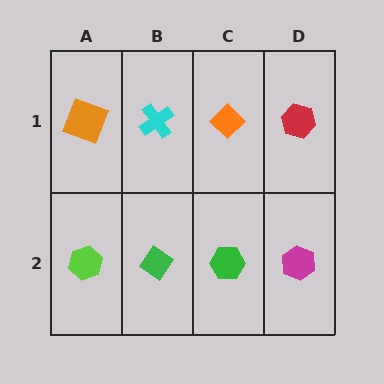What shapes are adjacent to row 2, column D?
A red hexagon (row 1, column D), a green hexagon (row 2, column C).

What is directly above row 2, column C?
An orange diamond.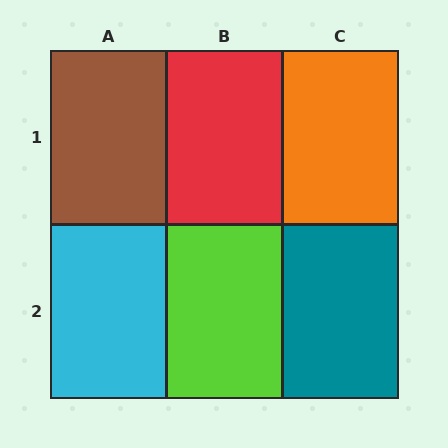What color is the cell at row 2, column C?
Teal.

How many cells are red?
1 cell is red.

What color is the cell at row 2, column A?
Cyan.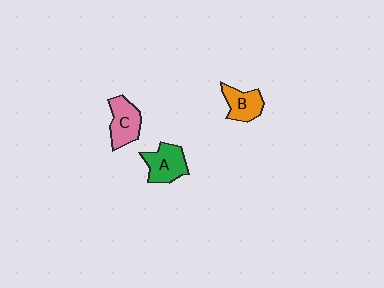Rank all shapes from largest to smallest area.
From largest to smallest: A (green), C (pink), B (orange).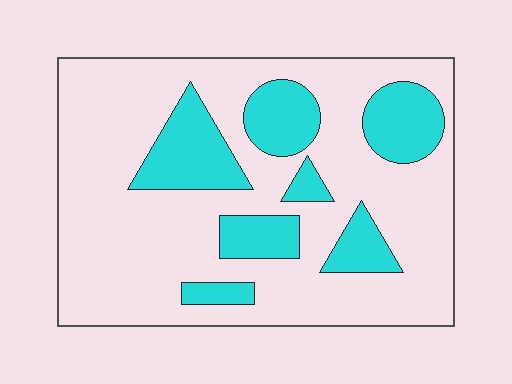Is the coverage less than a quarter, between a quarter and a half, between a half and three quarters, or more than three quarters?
Less than a quarter.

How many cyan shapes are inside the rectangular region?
7.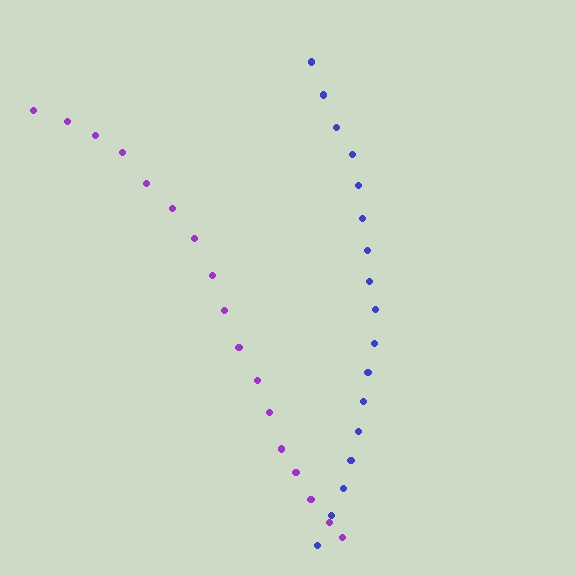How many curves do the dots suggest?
There are 2 distinct paths.